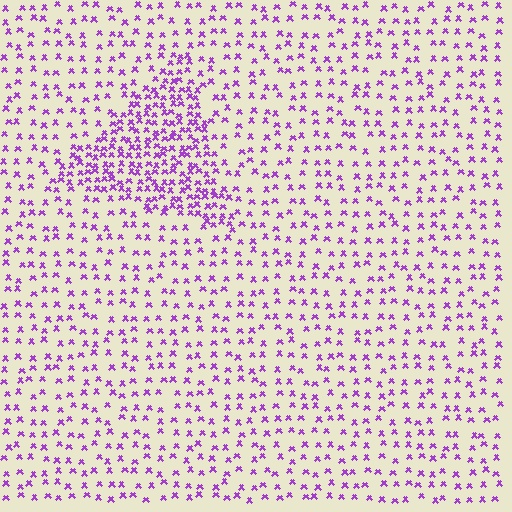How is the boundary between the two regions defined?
The boundary is defined by a change in element density (approximately 2.4x ratio). All elements are the same color, size, and shape.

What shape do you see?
I see a triangle.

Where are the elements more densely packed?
The elements are more densely packed inside the triangle boundary.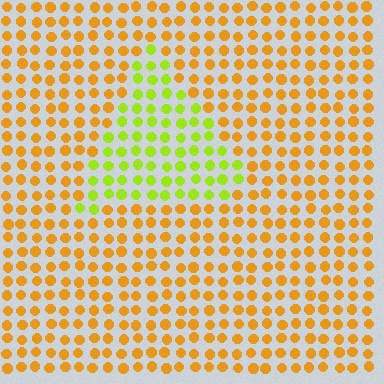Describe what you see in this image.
The image is filled with small orange elements in a uniform arrangement. A triangle-shaped region is visible where the elements are tinted to a slightly different hue, forming a subtle color boundary.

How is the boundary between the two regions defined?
The boundary is defined purely by a slight shift in hue (about 47 degrees). Spacing, size, and orientation are identical on both sides.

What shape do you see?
I see a triangle.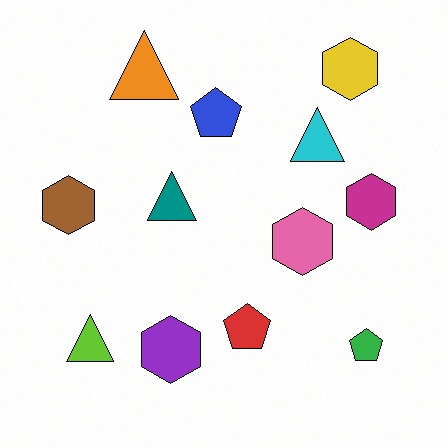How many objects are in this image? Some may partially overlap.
There are 12 objects.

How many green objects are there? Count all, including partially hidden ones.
There is 1 green object.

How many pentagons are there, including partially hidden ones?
There are 3 pentagons.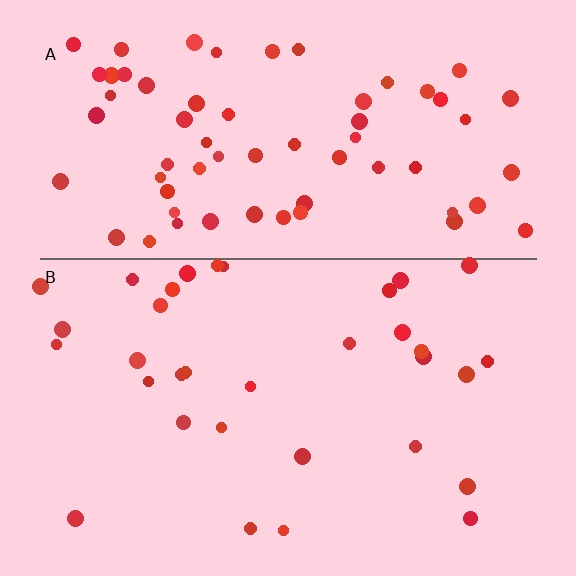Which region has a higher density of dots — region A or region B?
A (the top).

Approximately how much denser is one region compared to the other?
Approximately 2.0× — region A over region B.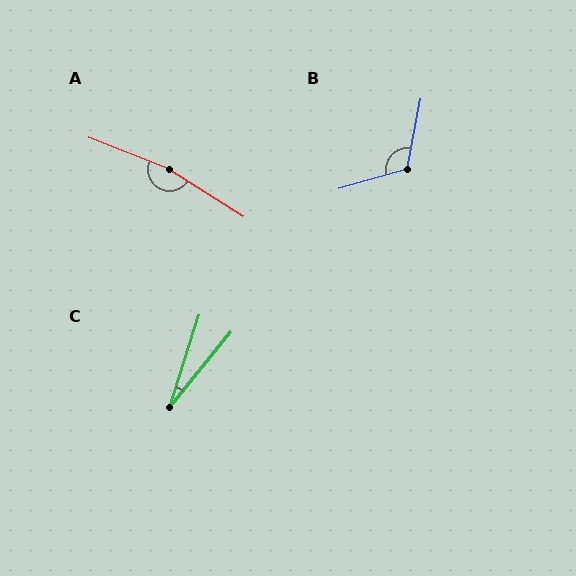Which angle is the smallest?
C, at approximately 21 degrees.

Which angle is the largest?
A, at approximately 169 degrees.